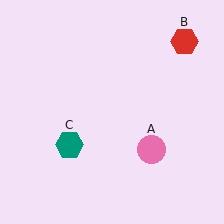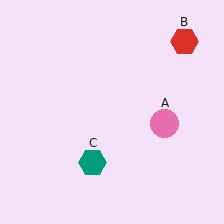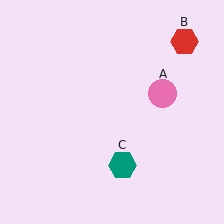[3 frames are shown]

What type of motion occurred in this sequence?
The pink circle (object A), teal hexagon (object C) rotated counterclockwise around the center of the scene.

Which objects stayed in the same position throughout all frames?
Red hexagon (object B) remained stationary.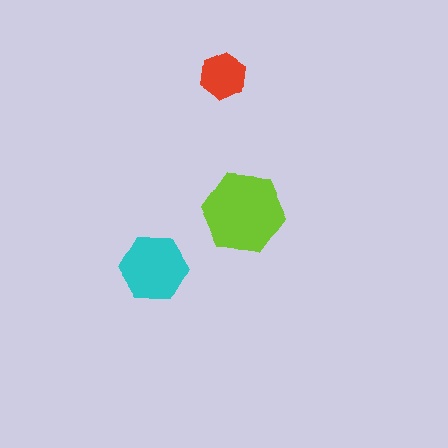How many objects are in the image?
There are 3 objects in the image.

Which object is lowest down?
The cyan hexagon is bottommost.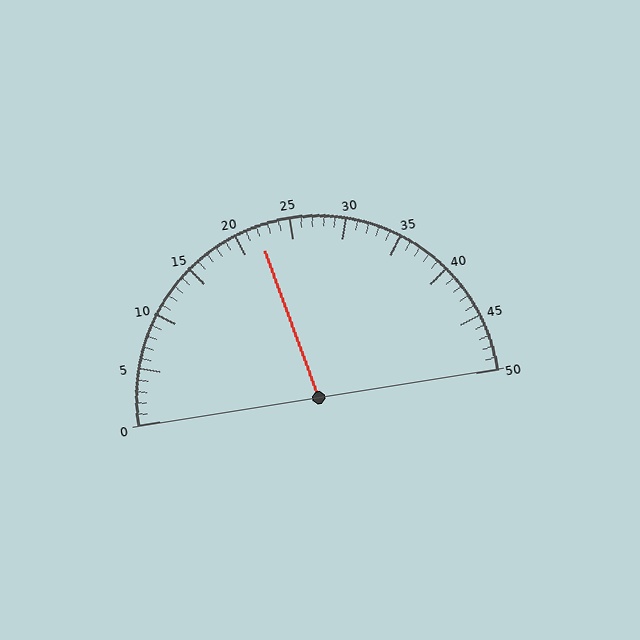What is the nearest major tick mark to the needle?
The nearest major tick mark is 20.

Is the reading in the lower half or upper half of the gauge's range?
The reading is in the lower half of the range (0 to 50).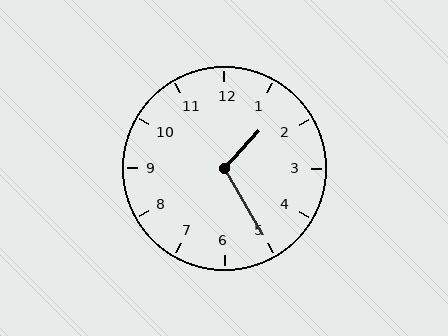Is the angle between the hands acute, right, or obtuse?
It is obtuse.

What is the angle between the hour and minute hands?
Approximately 108 degrees.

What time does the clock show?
1:25.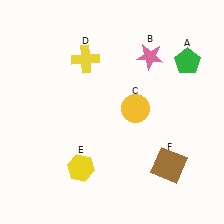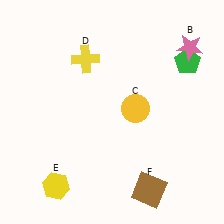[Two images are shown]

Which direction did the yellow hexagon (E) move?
The yellow hexagon (E) moved left.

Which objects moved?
The objects that moved are: the pink star (B), the yellow hexagon (E), the brown square (F).